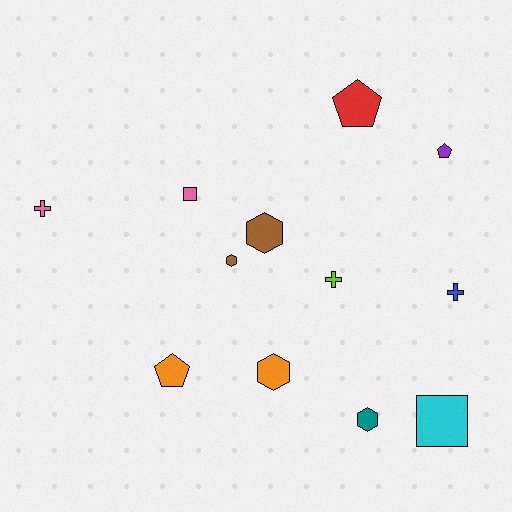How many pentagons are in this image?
There are 3 pentagons.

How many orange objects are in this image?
There are 2 orange objects.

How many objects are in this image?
There are 12 objects.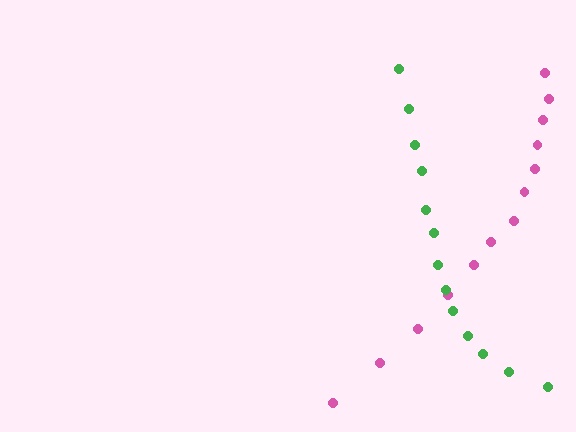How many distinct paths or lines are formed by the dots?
There are 2 distinct paths.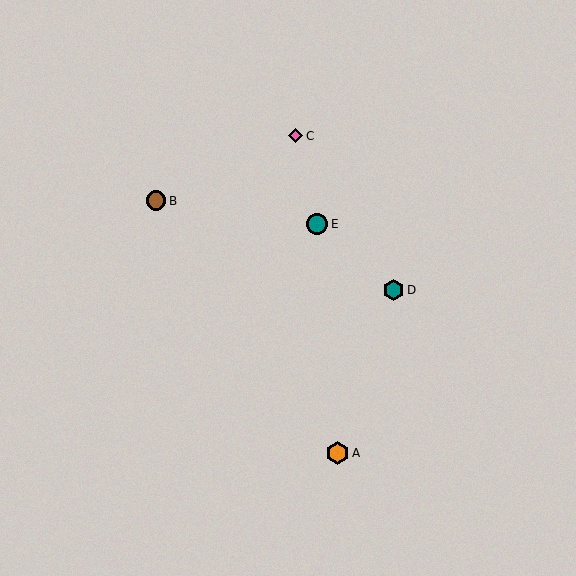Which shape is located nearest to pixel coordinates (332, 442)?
The orange hexagon (labeled A) at (338, 453) is nearest to that location.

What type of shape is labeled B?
Shape B is a brown circle.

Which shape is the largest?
The orange hexagon (labeled A) is the largest.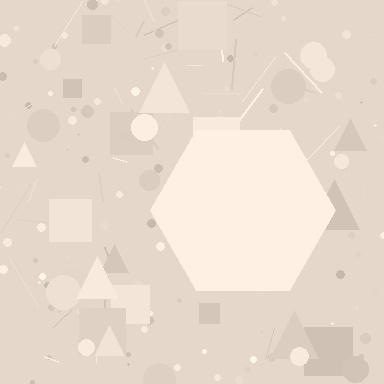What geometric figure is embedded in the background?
A hexagon is embedded in the background.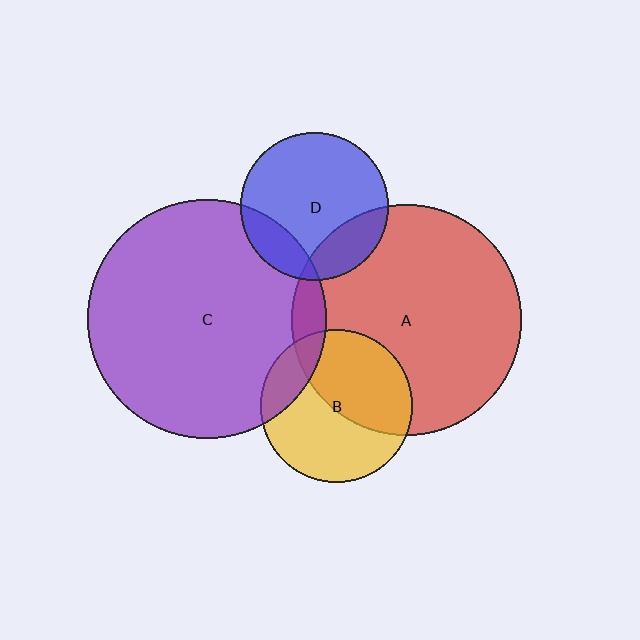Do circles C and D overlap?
Yes.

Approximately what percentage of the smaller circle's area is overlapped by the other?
Approximately 15%.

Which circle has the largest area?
Circle C (purple).